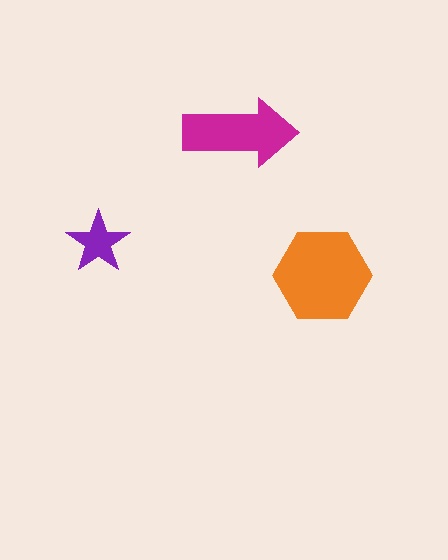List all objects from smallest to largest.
The purple star, the magenta arrow, the orange hexagon.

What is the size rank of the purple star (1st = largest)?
3rd.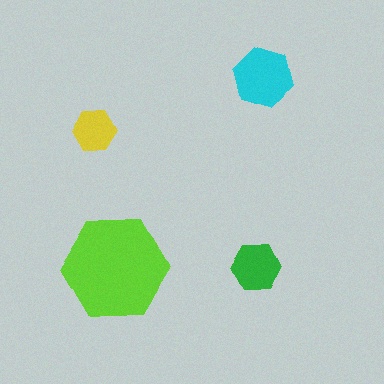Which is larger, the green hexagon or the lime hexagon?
The lime one.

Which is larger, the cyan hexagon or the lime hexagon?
The lime one.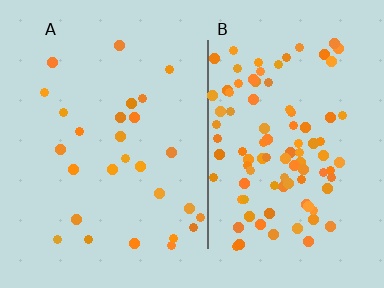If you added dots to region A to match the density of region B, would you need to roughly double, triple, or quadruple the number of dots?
Approximately quadruple.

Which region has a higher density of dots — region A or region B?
B (the right).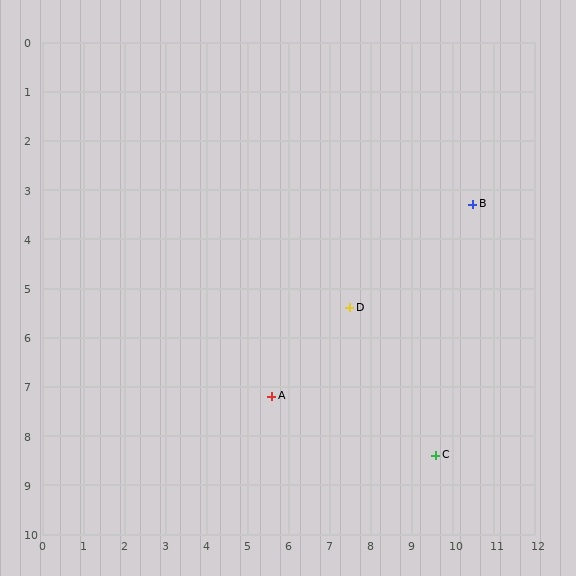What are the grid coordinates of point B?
Point B is at approximately (10.5, 3.3).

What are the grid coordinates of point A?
Point A is at approximately (5.6, 7.2).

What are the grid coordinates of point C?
Point C is at approximately (9.6, 8.4).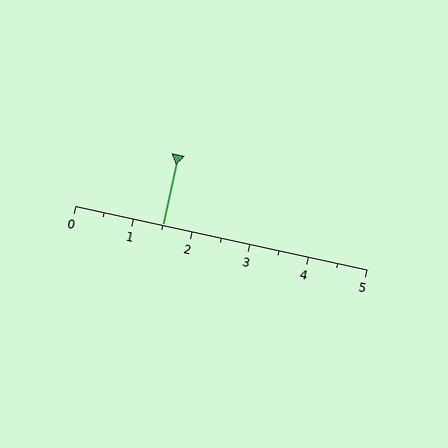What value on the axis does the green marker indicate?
The marker indicates approximately 1.5.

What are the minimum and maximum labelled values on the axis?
The axis runs from 0 to 5.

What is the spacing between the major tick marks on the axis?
The major ticks are spaced 1 apart.